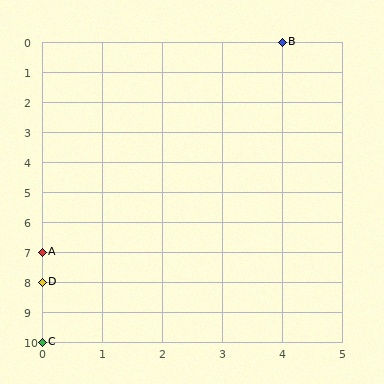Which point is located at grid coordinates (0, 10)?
Point C is at (0, 10).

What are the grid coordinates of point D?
Point D is at grid coordinates (0, 8).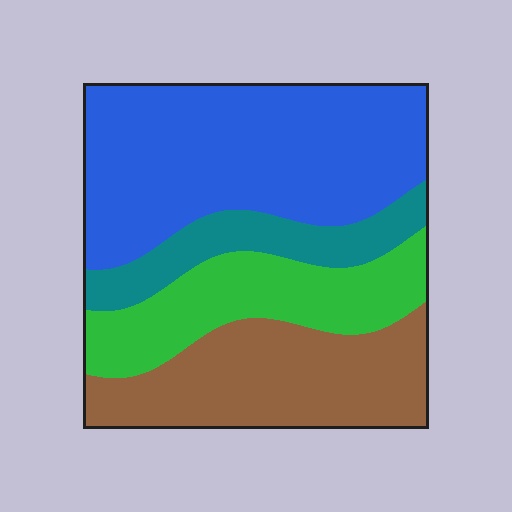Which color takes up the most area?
Blue, at roughly 40%.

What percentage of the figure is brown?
Brown covers about 25% of the figure.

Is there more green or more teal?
Green.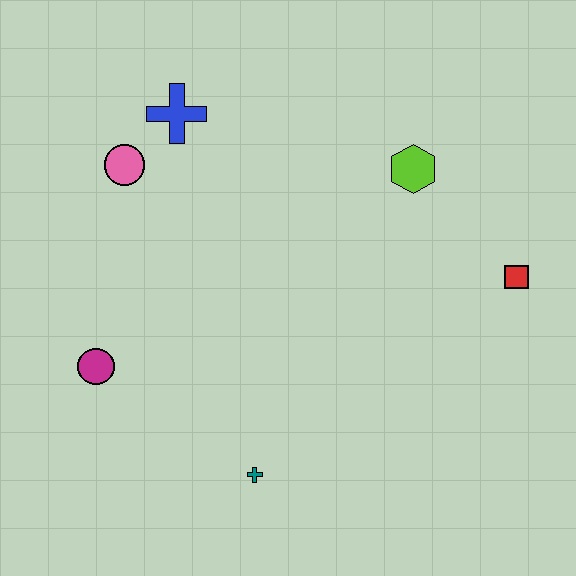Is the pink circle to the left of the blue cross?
Yes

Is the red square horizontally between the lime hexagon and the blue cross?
No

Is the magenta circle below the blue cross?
Yes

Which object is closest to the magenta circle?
The teal cross is closest to the magenta circle.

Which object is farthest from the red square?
The magenta circle is farthest from the red square.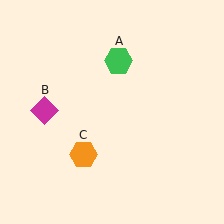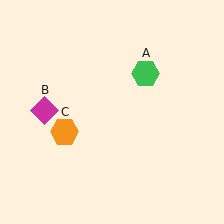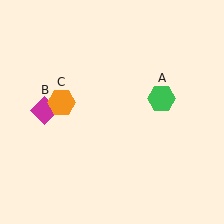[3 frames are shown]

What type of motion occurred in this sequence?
The green hexagon (object A), orange hexagon (object C) rotated clockwise around the center of the scene.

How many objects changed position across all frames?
2 objects changed position: green hexagon (object A), orange hexagon (object C).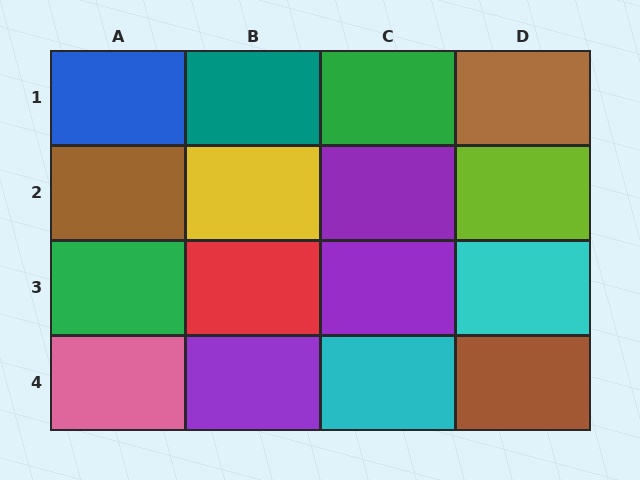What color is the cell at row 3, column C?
Purple.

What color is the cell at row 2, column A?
Brown.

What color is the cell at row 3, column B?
Red.